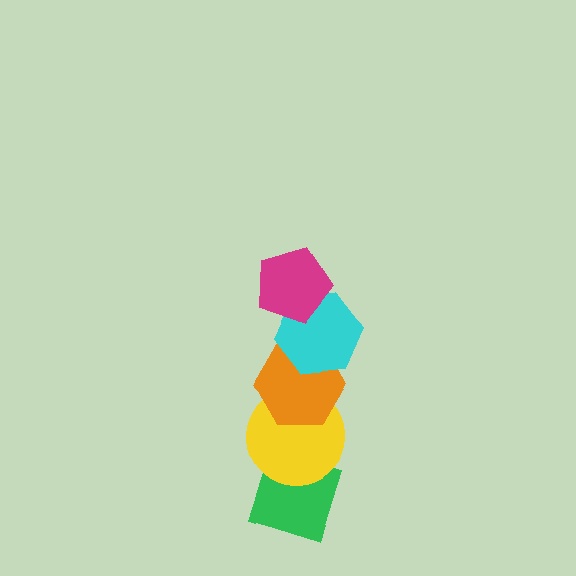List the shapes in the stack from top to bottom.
From top to bottom: the magenta pentagon, the cyan hexagon, the orange hexagon, the yellow circle, the green diamond.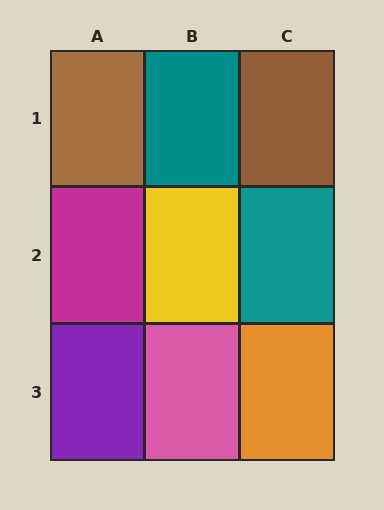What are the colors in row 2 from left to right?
Magenta, yellow, teal.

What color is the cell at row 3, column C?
Orange.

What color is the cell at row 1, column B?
Teal.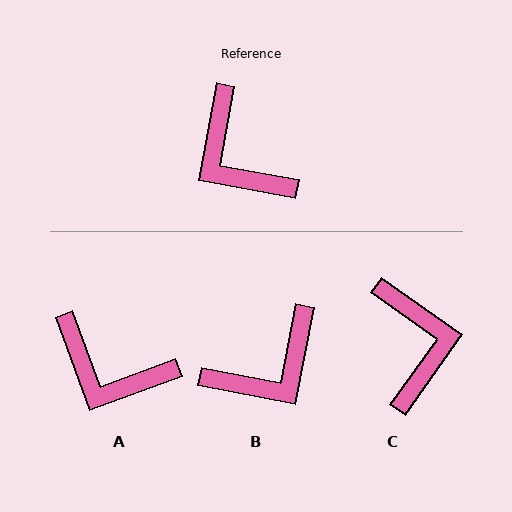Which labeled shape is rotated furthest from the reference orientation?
C, about 155 degrees away.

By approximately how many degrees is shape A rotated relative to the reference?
Approximately 31 degrees counter-clockwise.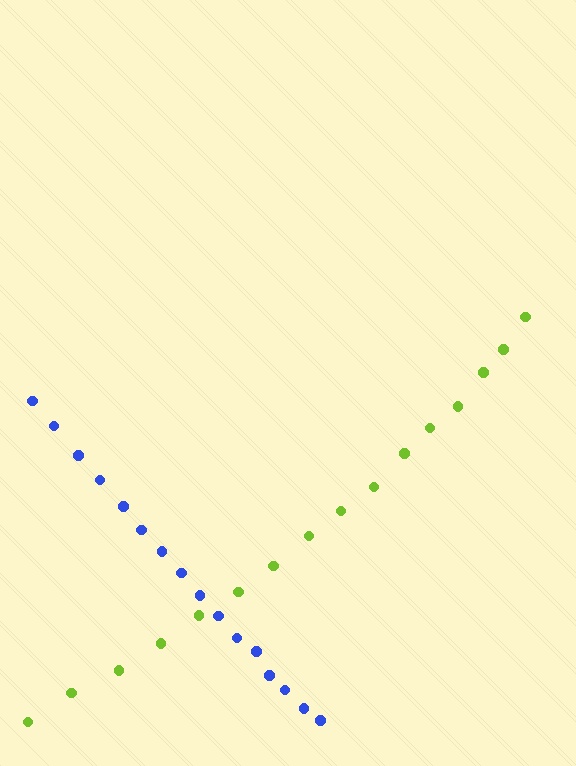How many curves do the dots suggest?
There are 2 distinct paths.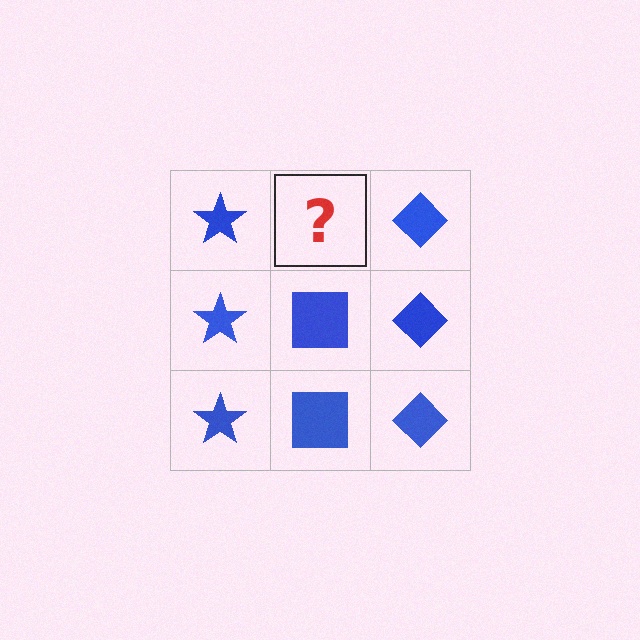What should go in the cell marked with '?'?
The missing cell should contain a blue square.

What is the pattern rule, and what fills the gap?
The rule is that each column has a consistent shape. The gap should be filled with a blue square.